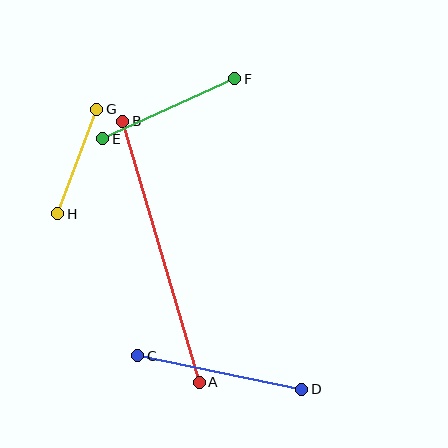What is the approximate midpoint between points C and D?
The midpoint is at approximately (220, 373) pixels.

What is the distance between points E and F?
The distance is approximately 145 pixels.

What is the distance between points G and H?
The distance is approximately 112 pixels.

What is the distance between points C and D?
The distance is approximately 168 pixels.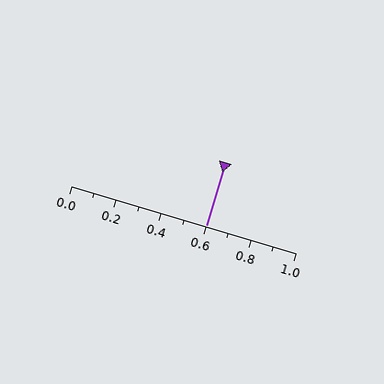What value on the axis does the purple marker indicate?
The marker indicates approximately 0.6.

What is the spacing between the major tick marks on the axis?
The major ticks are spaced 0.2 apart.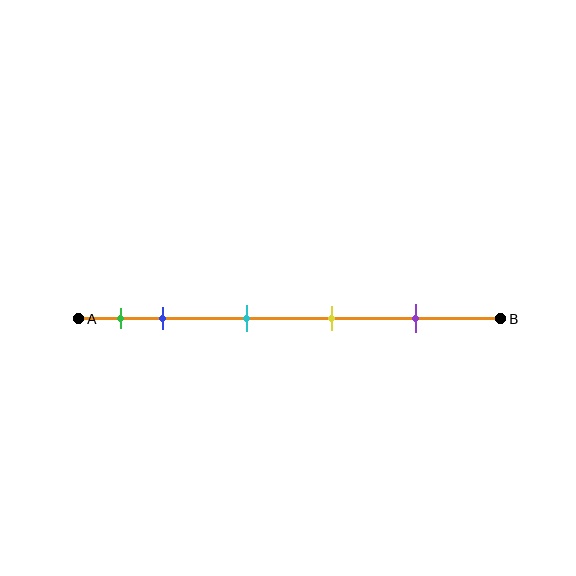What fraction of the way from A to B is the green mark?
The green mark is approximately 10% (0.1) of the way from A to B.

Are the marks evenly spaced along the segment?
No, the marks are not evenly spaced.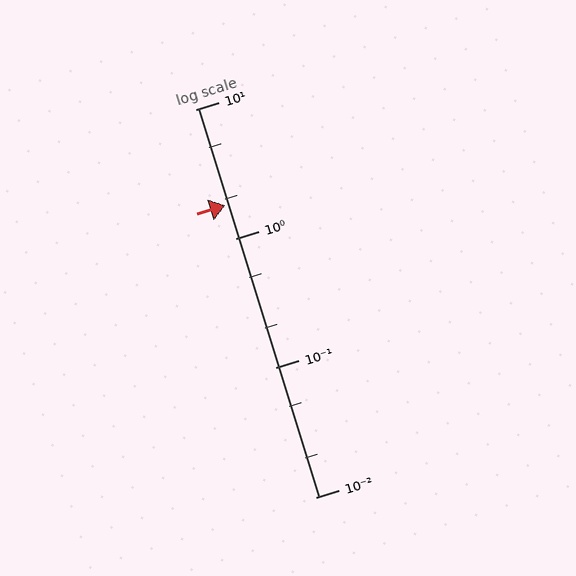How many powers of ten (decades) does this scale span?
The scale spans 3 decades, from 0.01 to 10.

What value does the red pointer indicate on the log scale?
The pointer indicates approximately 1.8.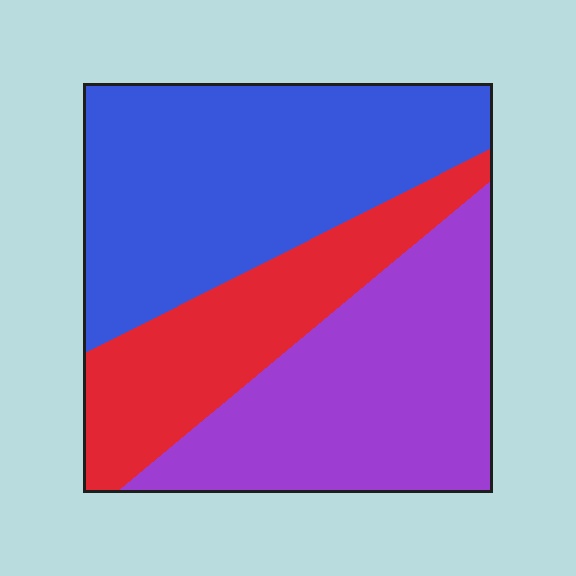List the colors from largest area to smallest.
From largest to smallest: blue, purple, red.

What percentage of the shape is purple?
Purple takes up about one third (1/3) of the shape.